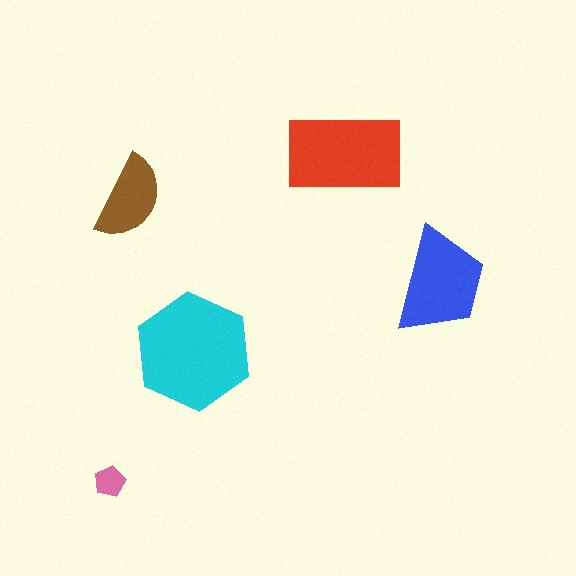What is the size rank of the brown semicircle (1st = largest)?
4th.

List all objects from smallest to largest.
The pink pentagon, the brown semicircle, the blue trapezoid, the red rectangle, the cyan hexagon.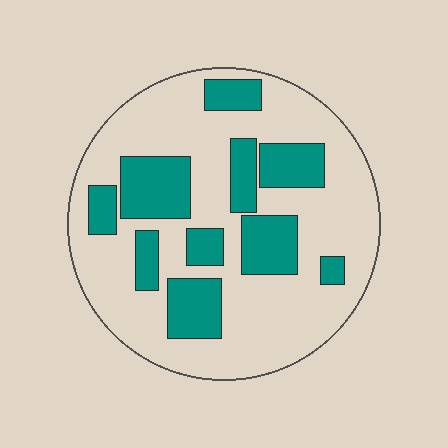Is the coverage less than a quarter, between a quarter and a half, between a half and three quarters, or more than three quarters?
Between a quarter and a half.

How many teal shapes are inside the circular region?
10.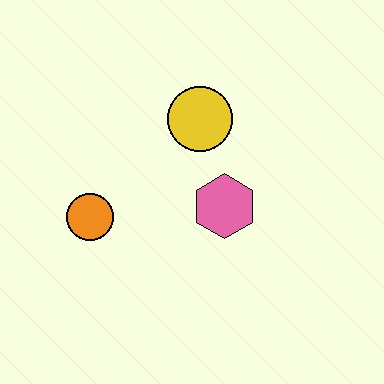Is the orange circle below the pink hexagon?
Yes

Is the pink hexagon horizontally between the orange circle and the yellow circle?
No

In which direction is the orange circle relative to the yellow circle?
The orange circle is to the left of the yellow circle.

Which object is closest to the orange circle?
The pink hexagon is closest to the orange circle.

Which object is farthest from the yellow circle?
The orange circle is farthest from the yellow circle.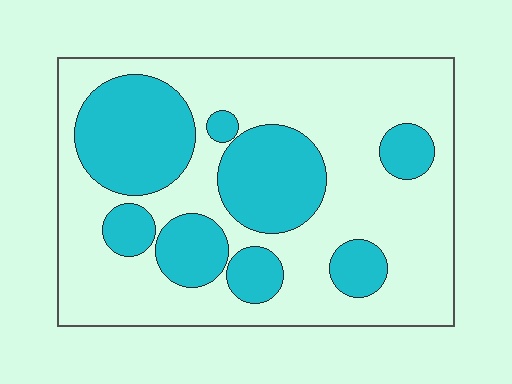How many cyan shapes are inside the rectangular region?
8.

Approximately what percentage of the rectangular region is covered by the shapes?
Approximately 35%.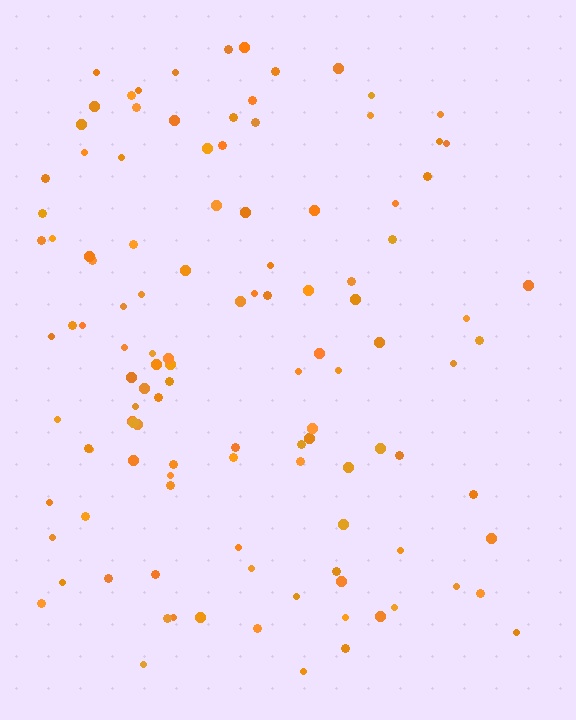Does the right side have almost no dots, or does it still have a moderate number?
Still a moderate number, just noticeably fewer than the left.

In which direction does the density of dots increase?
From right to left, with the left side densest.